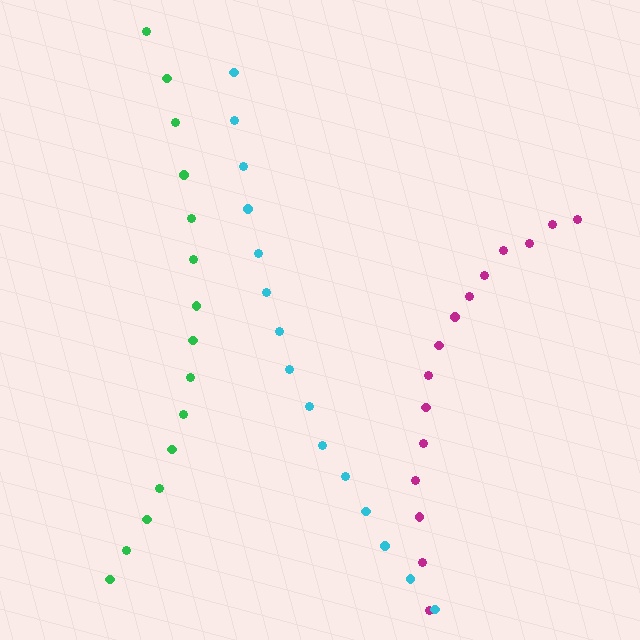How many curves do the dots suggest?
There are 3 distinct paths.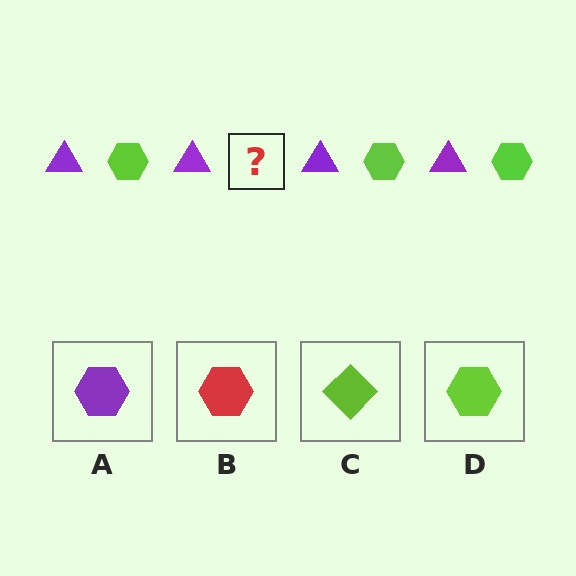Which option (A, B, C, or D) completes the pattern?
D.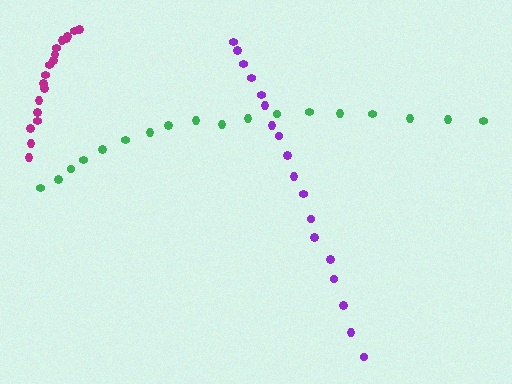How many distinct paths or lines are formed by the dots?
There are 3 distinct paths.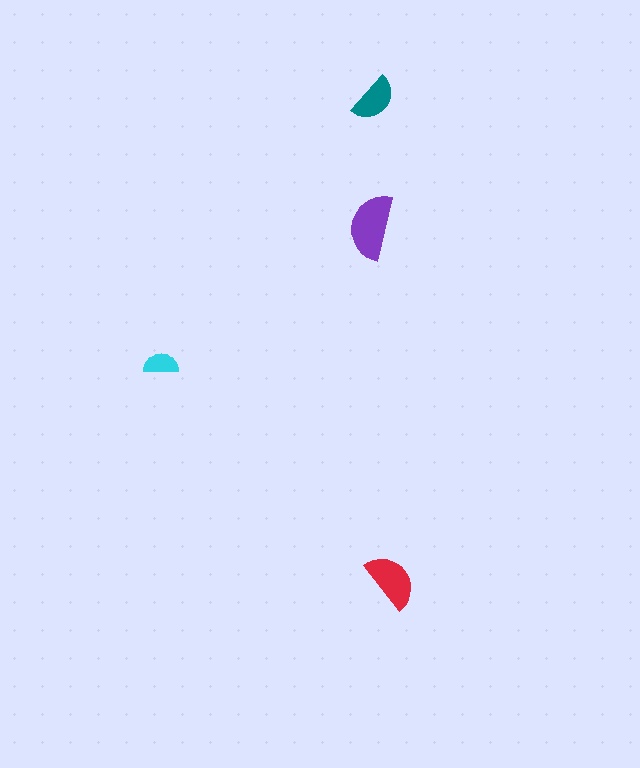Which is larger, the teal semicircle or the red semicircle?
The red one.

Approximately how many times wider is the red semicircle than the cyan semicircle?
About 1.5 times wider.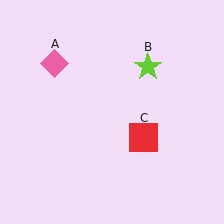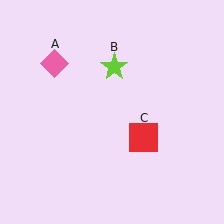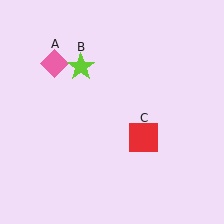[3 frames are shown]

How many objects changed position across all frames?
1 object changed position: lime star (object B).